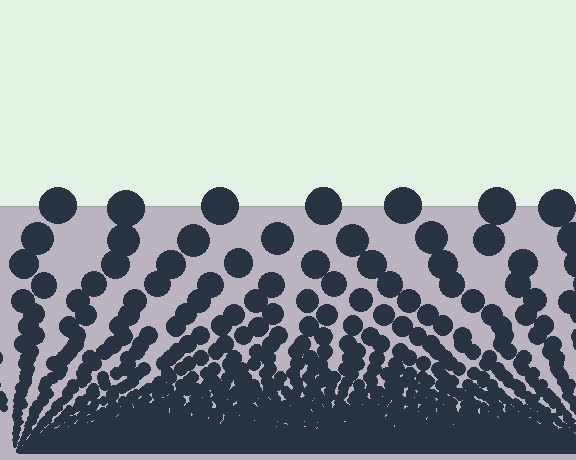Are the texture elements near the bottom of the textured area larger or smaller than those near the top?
Smaller. The gradient is inverted — elements near the bottom are smaller and denser.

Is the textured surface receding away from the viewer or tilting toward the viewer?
The surface appears to tilt toward the viewer. Texture elements get larger and sparser toward the top.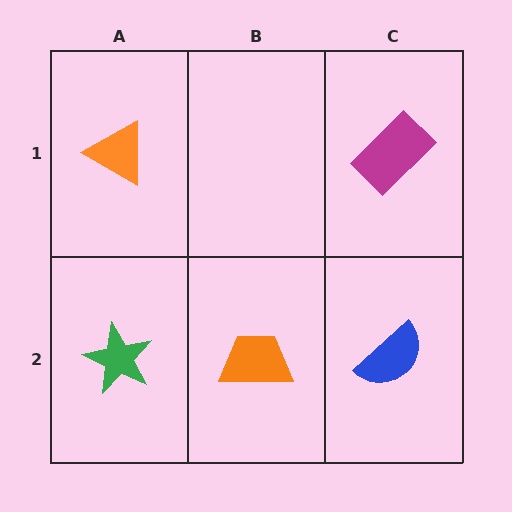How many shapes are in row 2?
3 shapes.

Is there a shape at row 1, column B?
No, that cell is empty.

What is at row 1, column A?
An orange triangle.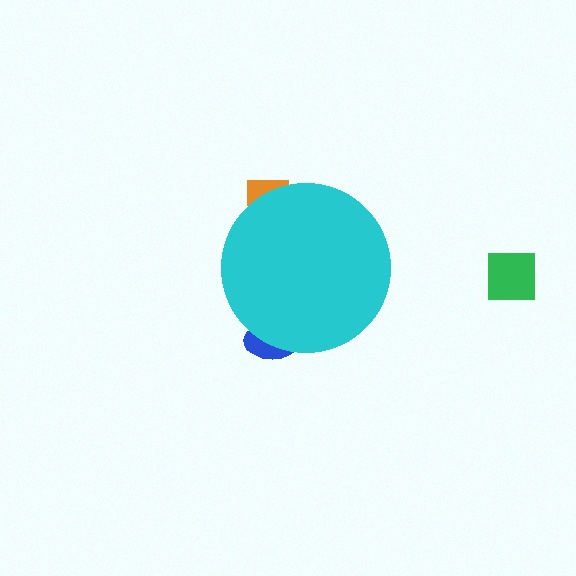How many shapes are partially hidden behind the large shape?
2 shapes are partially hidden.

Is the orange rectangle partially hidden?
Yes, the orange rectangle is partially hidden behind the cyan circle.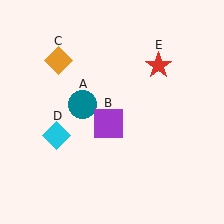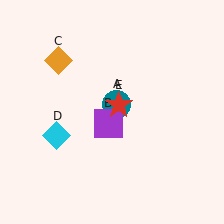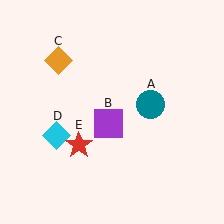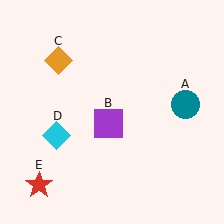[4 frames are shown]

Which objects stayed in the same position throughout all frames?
Purple square (object B) and orange diamond (object C) and cyan diamond (object D) remained stationary.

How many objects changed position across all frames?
2 objects changed position: teal circle (object A), red star (object E).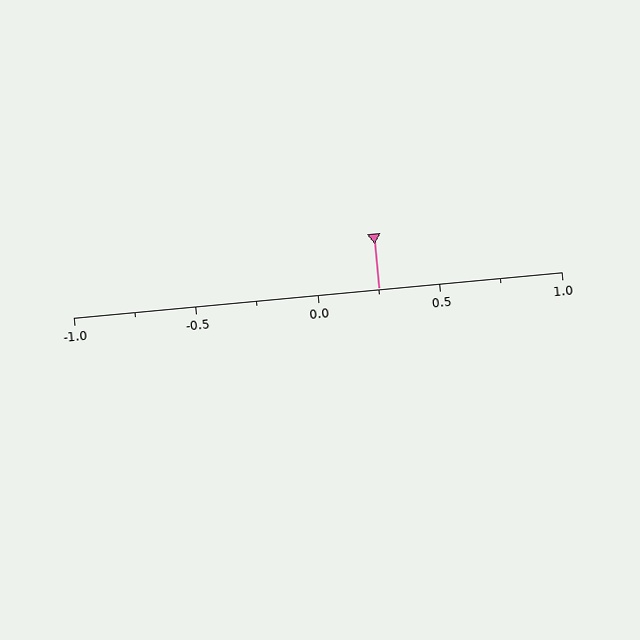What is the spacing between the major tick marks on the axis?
The major ticks are spaced 0.5 apart.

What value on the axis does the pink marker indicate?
The marker indicates approximately 0.25.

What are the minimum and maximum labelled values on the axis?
The axis runs from -1.0 to 1.0.